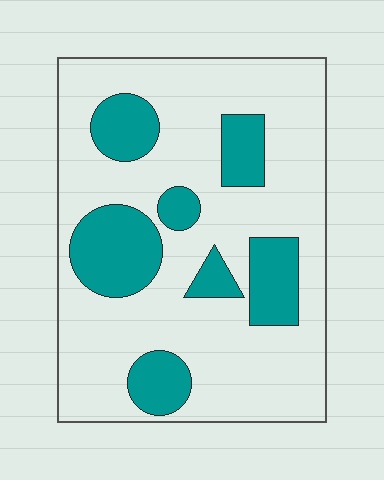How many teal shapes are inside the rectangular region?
7.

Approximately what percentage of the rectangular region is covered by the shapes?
Approximately 25%.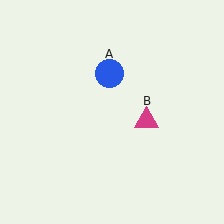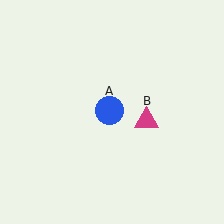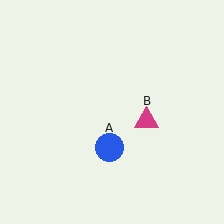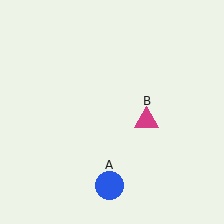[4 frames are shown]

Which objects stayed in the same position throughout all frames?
Magenta triangle (object B) remained stationary.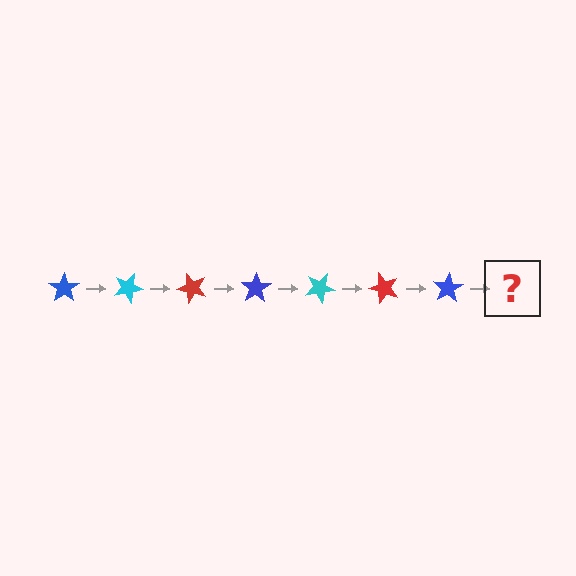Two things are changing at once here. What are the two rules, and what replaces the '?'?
The two rules are that it rotates 25 degrees each step and the color cycles through blue, cyan, and red. The '?' should be a cyan star, rotated 175 degrees from the start.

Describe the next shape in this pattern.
It should be a cyan star, rotated 175 degrees from the start.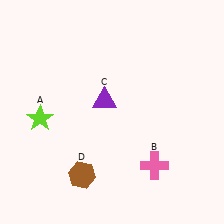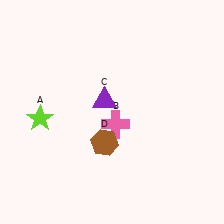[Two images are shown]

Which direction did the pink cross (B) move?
The pink cross (B) moved up.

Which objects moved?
The objects that moved are: the pink cross (B), the brown hexagon (D).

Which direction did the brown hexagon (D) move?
The brown hexagon (D) moved up.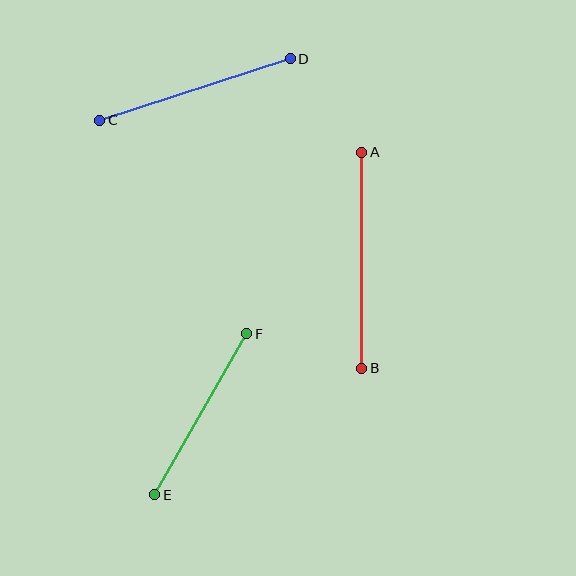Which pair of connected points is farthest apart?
Points A and B are farthest apart.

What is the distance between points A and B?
The distance is approximately 216 pixels.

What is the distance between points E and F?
The distance is approximately 186 pixels.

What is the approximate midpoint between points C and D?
The midpoint is at approximately (195, 90) pixels.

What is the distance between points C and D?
The distance is approximately 200 pixels.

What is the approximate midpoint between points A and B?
The midpoint is at approximately (362, 260) pixels.